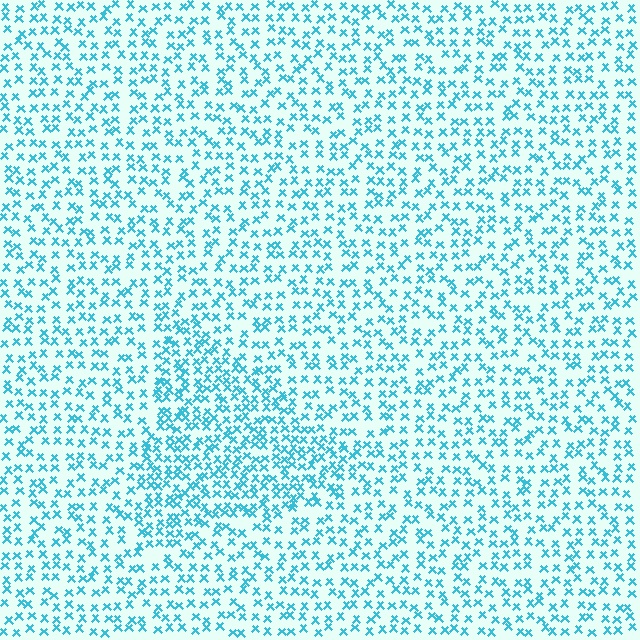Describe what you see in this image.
The image contains small cyan elements arranged at two different densities. A triangle-shaped region is visible where the elements are more densely packed than the surrounding area.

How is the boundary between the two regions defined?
The boundary is defined by a change in element density (approximately 1.7x ratio). All elements are the same color, size, and shape.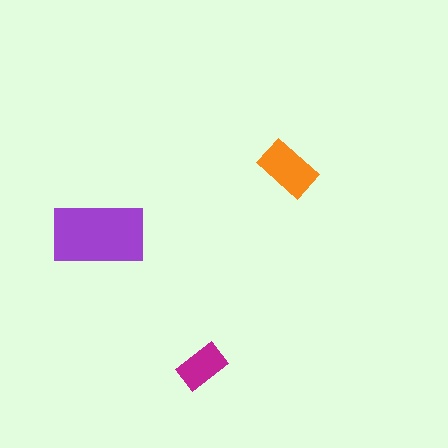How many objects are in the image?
There are 3 objects in the image.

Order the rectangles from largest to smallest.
the purple one, the orange one, the magenta one.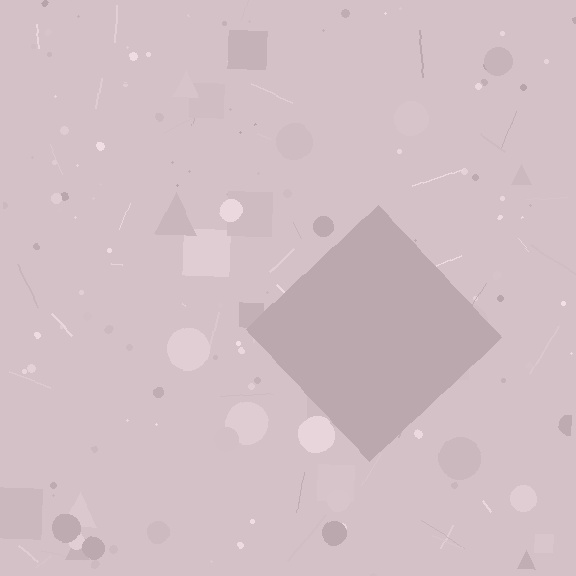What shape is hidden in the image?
A diamond is hidden in the image.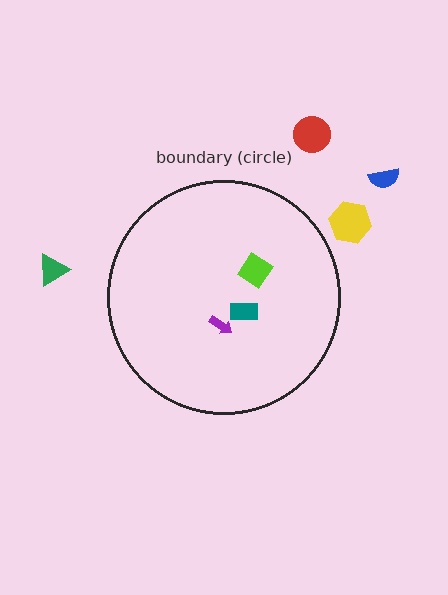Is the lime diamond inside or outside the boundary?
Inside.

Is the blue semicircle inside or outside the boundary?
Outside.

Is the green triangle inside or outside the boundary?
Outside.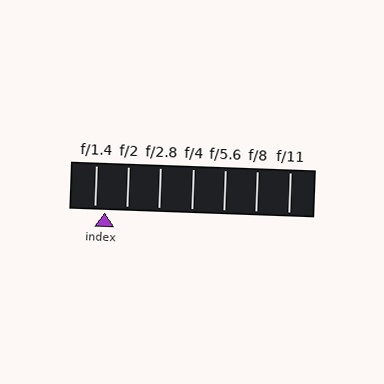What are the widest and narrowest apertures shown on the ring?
The widest aperture shown is f/1.4 and the narrowest is f/11.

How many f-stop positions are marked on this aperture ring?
There are 7 f-stop positions marked.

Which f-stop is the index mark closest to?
The index mark is closest to f/1.4.